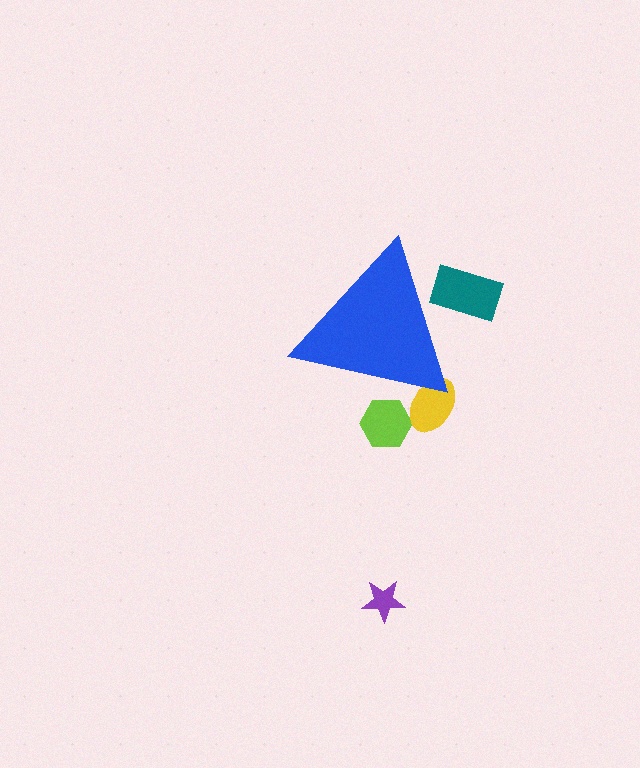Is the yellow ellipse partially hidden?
Yes, the yellow ellipse is partially hidden behind the blue triangle.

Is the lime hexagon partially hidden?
Yes, the lime hexagon is partially hidden behind the blue triangle.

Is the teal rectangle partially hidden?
Yes, the teal rectangle is partially hidden behind the blue triangle.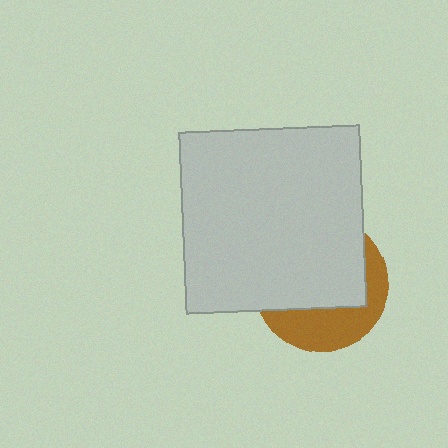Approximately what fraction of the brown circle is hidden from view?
Roughly 64% of the brown circle is hidden behind the light gray square.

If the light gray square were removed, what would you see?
You would see the complete brown circle.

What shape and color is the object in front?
The object in front is a light gray square.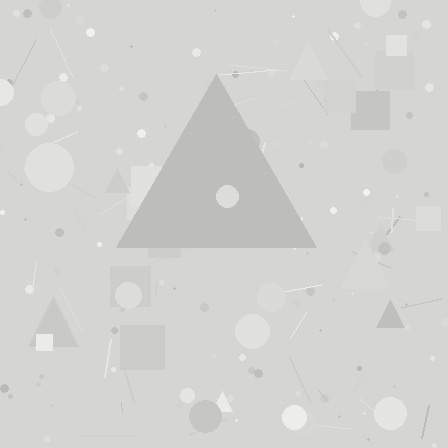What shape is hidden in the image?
A triangle is hidden in the image.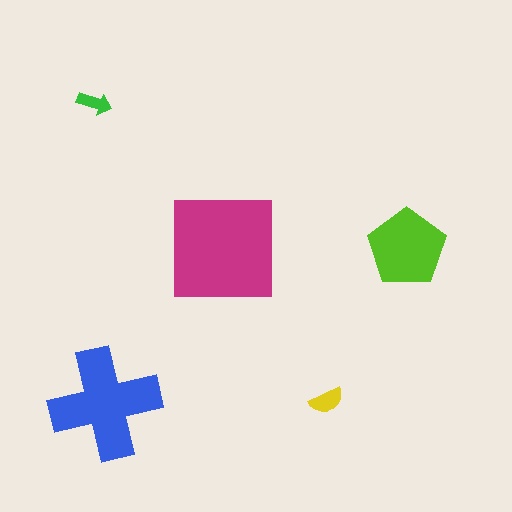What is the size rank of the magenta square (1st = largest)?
1st.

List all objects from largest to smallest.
The magenta square, the blue cross, the lime pentagon, the yellow semicircle, the green arrow.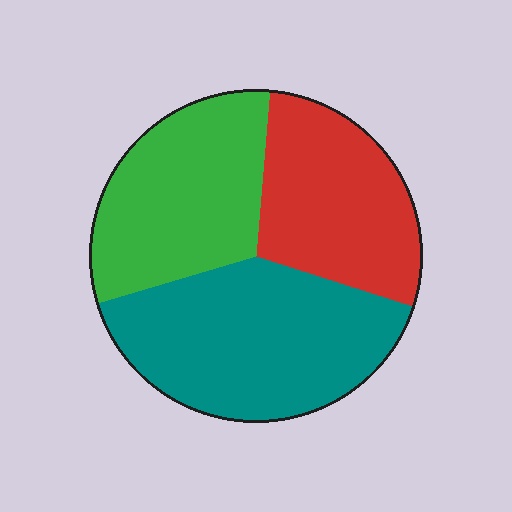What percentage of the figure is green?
Green covers about 30% of the figure.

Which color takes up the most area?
Teal, at roughly 40%.